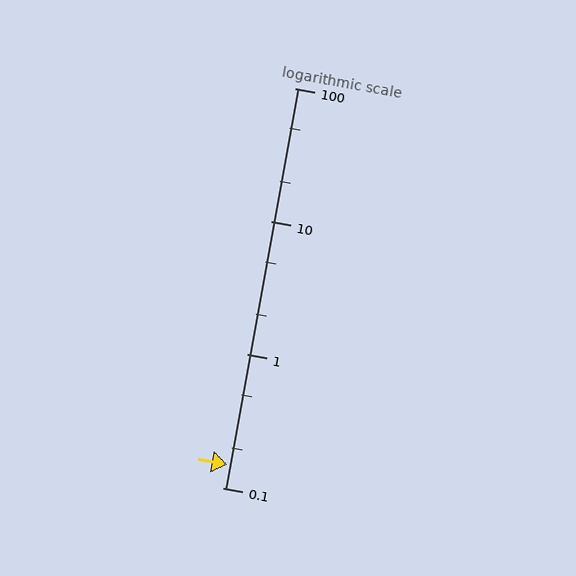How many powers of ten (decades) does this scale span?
The scale spans 3 decades, from 0.1 to 100.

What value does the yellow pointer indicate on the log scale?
The pointer indicates approximately 0.15.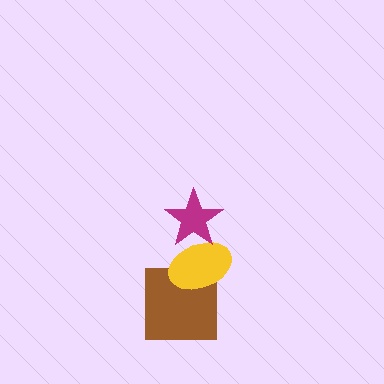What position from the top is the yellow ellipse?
The yellow ellipse is 2nd from the top.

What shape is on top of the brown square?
The yellow ellipse is on top of the brown square.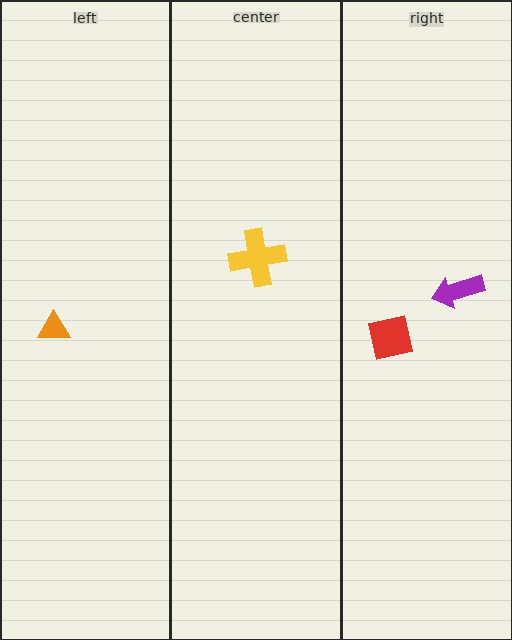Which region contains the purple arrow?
The right region.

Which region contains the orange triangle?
The left region.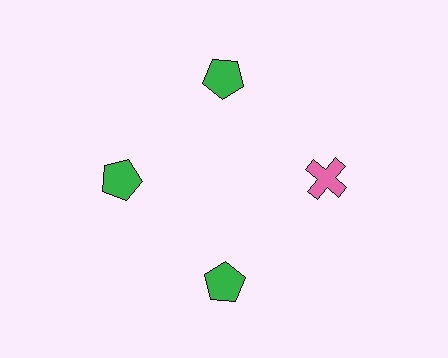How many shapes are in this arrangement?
There are 4 shapes arranged in a ring pattern.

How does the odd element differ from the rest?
It differs in both color (pink instead of green) and shape (cross instead of pentagon).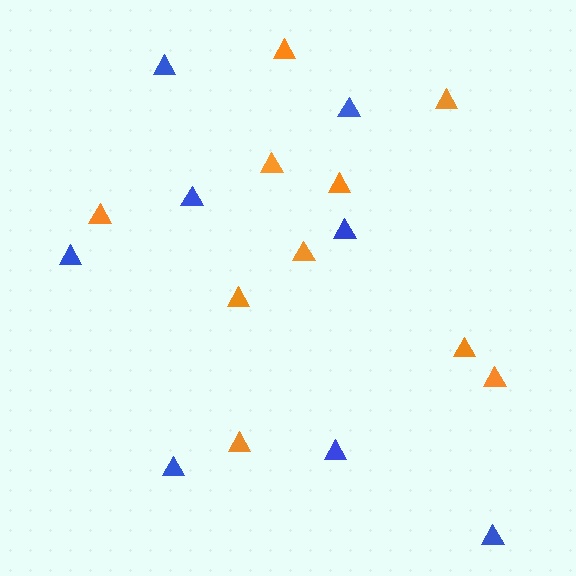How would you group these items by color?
There are 2 groups: one group of blue triangles (8) and one group of orange triangles (10).